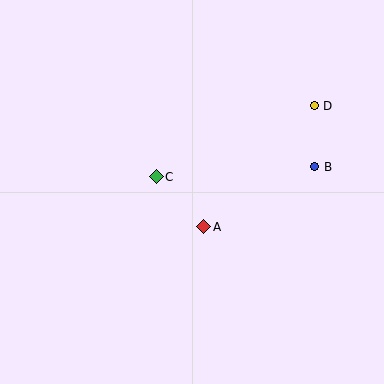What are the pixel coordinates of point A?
Point A is at (204, 227).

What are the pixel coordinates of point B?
Point B is at (315, 167).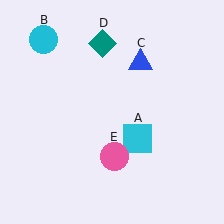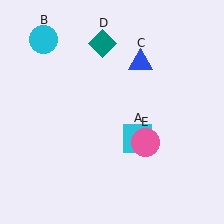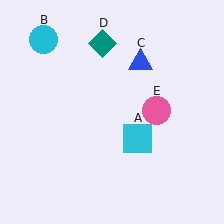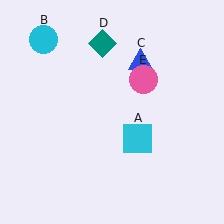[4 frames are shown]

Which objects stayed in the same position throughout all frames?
Cyan square (object A) and cyan circle (object B) and blue triangle (object C) and teal diamond (object D) remained stationary.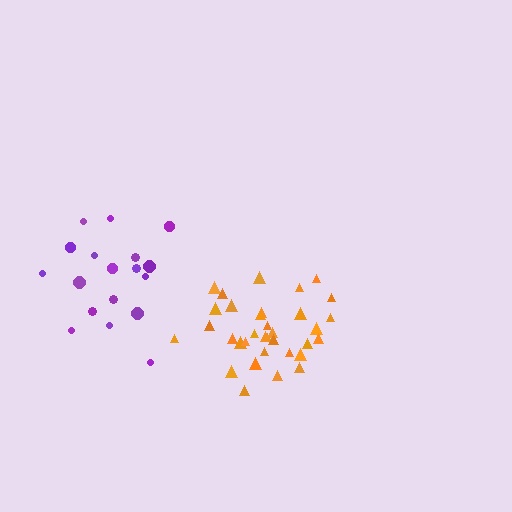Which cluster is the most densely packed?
Orange.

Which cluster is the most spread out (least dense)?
Purple.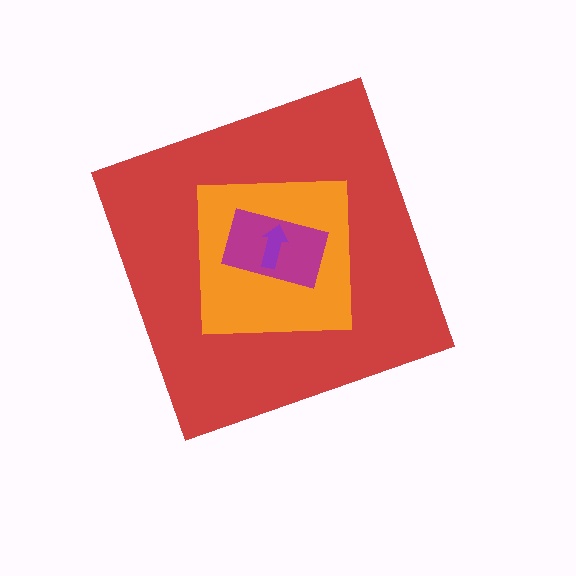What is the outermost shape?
The red diamond.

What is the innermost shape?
The purple arrow.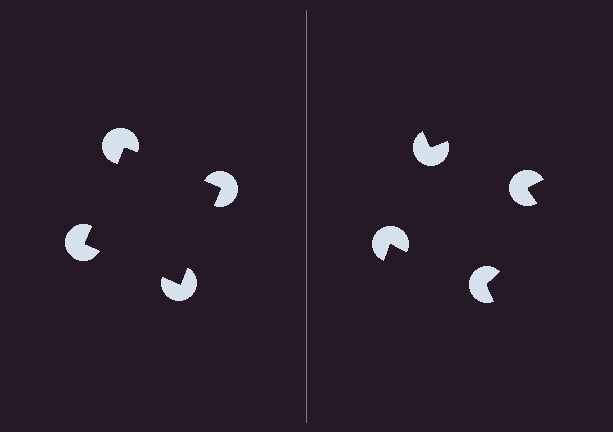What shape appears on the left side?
An illusory square.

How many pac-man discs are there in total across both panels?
8 — 4 on each side.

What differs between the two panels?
The pac-man discs are positioned identically on both sides; only the wedge orientations differ. On the left they align to a square; on the right they are misaligned.